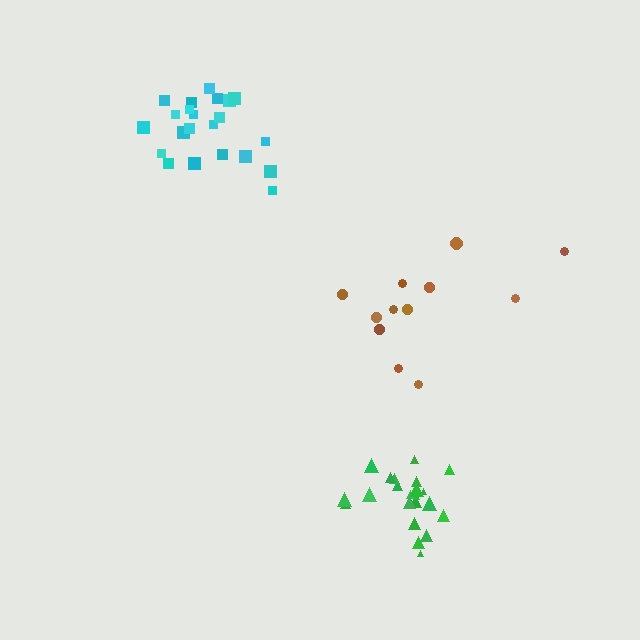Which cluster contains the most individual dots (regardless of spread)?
Green (23).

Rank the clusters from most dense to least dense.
green, cyan, brown.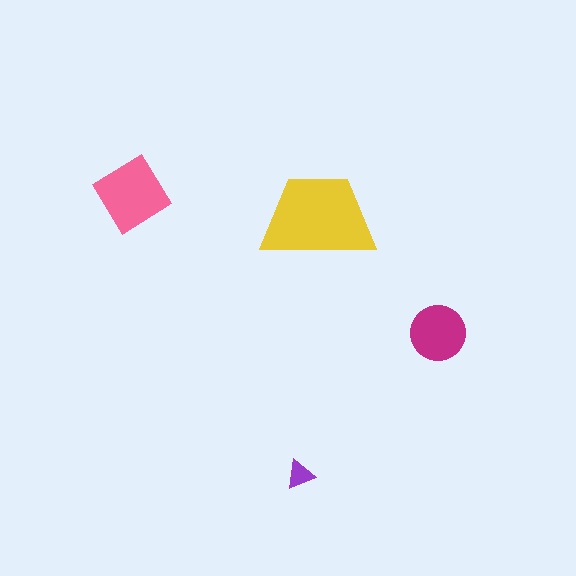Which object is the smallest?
The purple triangle.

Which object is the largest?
The yellow trapezoid.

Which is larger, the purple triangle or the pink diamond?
The pink diamond.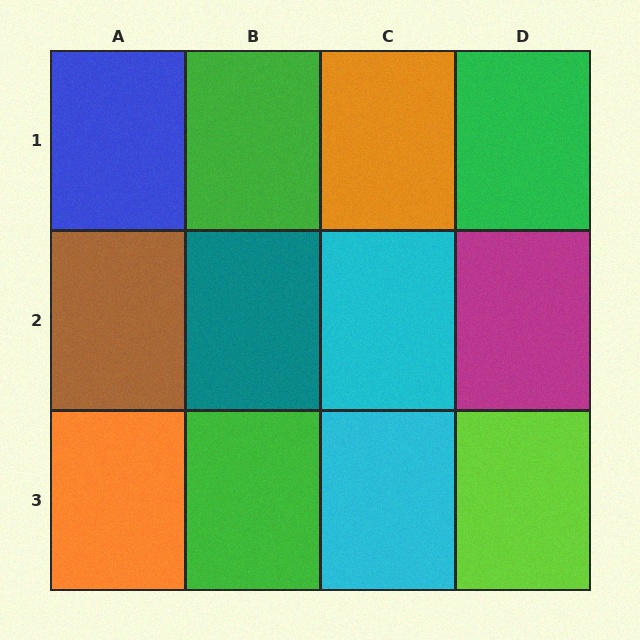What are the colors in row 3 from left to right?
Orange, green, cyan, lime.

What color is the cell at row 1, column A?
Blue.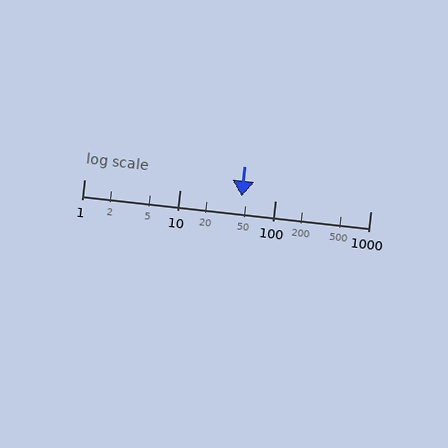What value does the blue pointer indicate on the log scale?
The pointer indicates approximately 45.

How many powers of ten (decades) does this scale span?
The scale spans 3 decades, from 1 to 1000.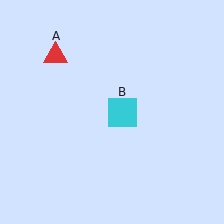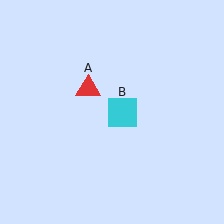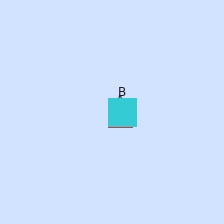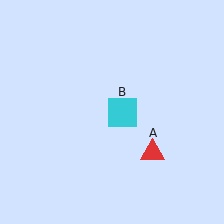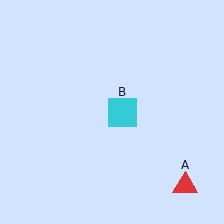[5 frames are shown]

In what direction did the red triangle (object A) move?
The red triangle (object A) moved down and to the right.